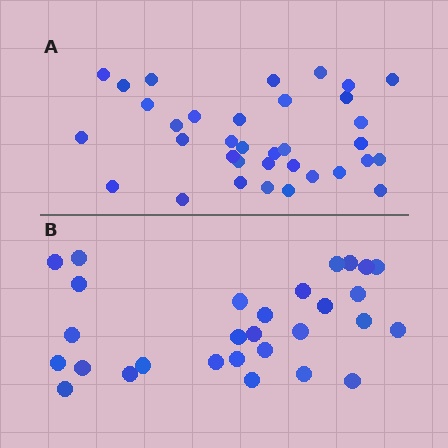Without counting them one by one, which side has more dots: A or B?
Region A (the top region) has more dots.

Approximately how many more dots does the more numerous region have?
Region A has about 6 more dots than region B.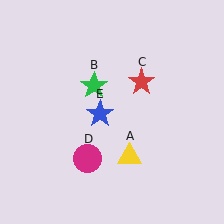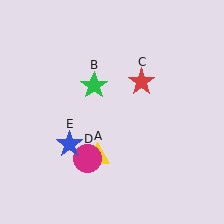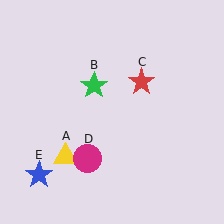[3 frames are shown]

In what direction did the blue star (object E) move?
The blue star (object E) moved down and to the left.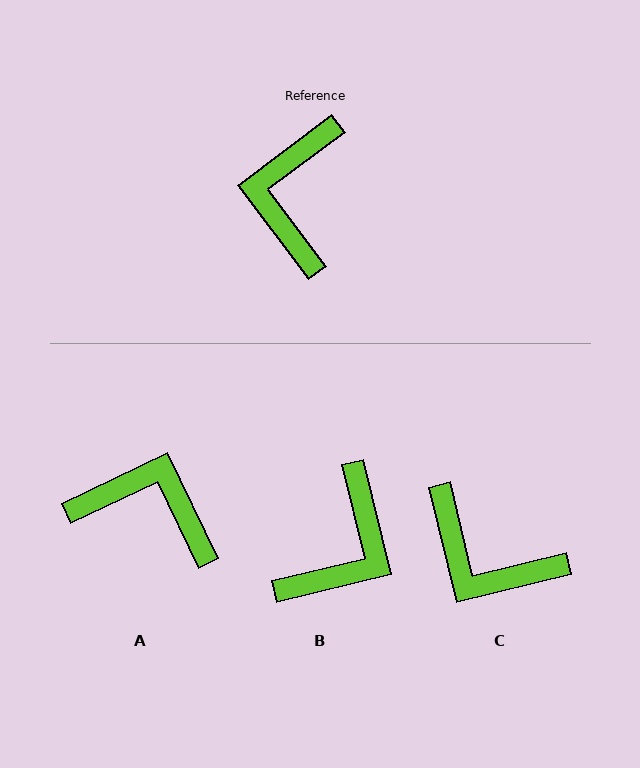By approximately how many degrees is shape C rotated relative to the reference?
Approximately 67 degrees counter-clockwise.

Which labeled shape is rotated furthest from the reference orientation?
B, about 157 degrees away.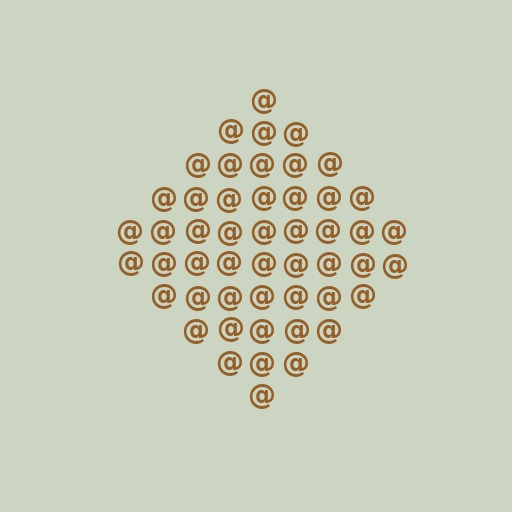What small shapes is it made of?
It is made of small at signs.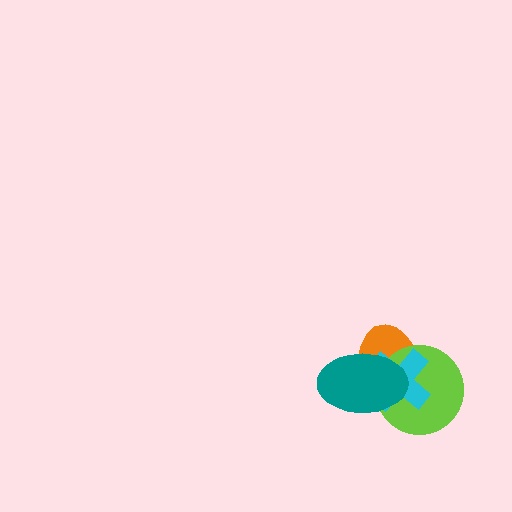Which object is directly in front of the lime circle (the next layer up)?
The cyan cross is directly in front of the lime circle.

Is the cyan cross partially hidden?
Yes, it is partially covered by another shape.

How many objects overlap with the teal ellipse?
3 objects overlap with the teal ellipse.